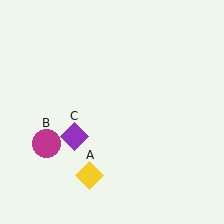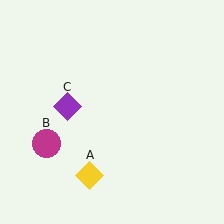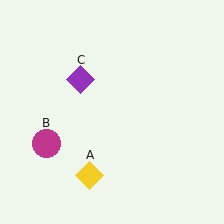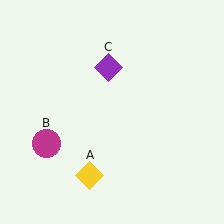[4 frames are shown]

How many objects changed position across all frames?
1 object changed position: purple diamond (object C).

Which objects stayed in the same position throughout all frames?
Yellow diamond (object A) and magenta circle (object B) remained stationary.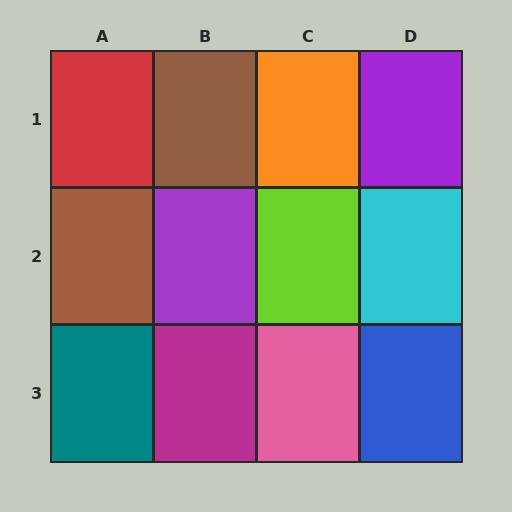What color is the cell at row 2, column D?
Cyan.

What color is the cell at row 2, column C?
Lime.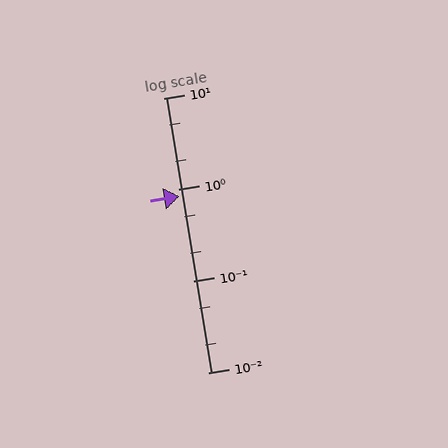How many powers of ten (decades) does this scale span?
The scale spans 3 decades, from 0.01 to 10.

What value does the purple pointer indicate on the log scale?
The pointer indicates approximately 0.85.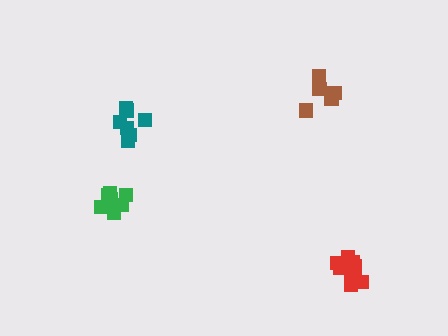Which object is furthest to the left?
The green cluster is leftmost.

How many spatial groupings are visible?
There are 4 spatial groupings.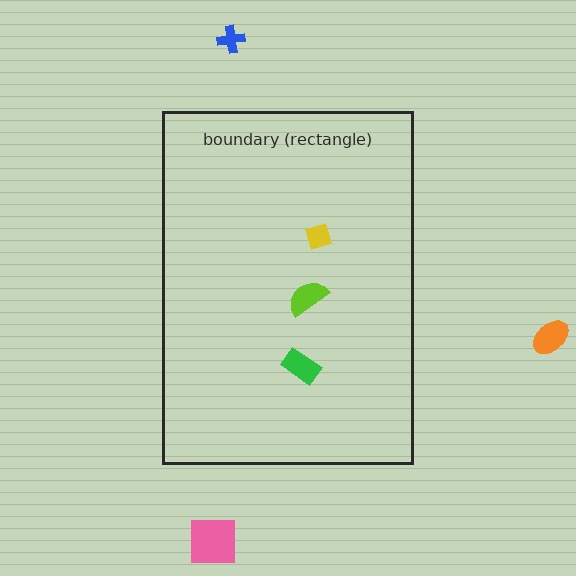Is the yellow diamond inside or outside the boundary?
Inside.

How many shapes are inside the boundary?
3 inside, 3 outside.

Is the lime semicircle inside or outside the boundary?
Inside.